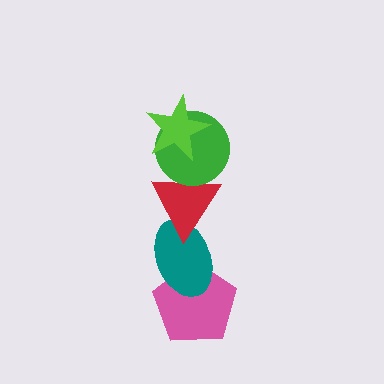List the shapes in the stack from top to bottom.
From top to bottom: the lime star, the green circle, the red triangle, the teal ellipse, the pink pentagon.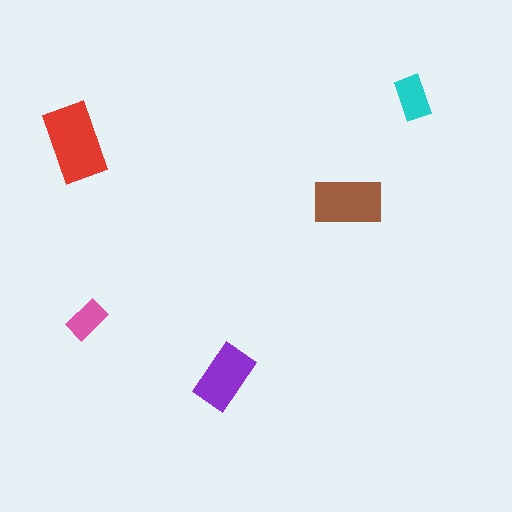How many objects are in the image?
There are 5 objects in the image.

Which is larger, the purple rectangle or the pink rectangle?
The purple one.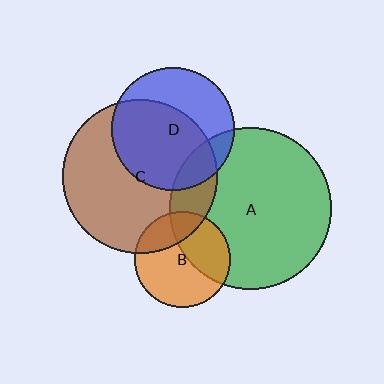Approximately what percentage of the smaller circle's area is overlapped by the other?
Approximately 15%.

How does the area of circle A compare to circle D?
Approximately 1.7 times.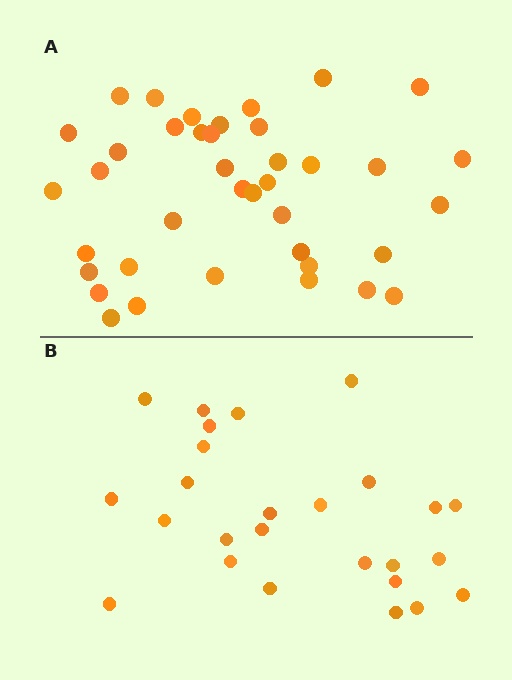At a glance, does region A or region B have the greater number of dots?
Region A (the top region) has more dots.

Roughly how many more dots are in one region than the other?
Region A has approximately 15 more dots than region B.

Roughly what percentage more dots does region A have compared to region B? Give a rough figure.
About 50% more.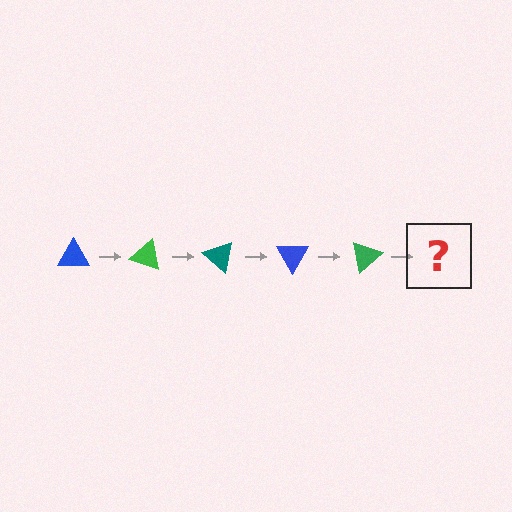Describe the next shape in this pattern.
It should be a teal triangle, rotated 100 degrees from the start.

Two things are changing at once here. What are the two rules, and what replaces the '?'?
The two rules are that it rotates 20 degrees each step and the color cycles through blue, green, and teal. The '?' should be a teal triangle, rotated 100 degrees from the start.